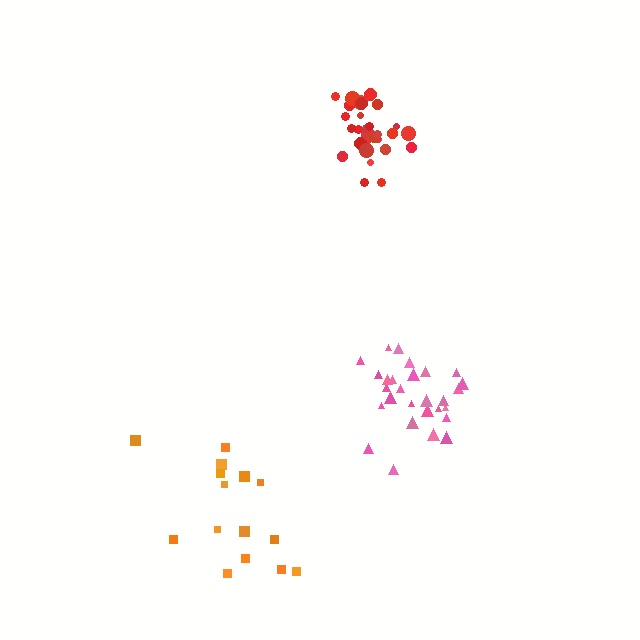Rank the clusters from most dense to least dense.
red, pink, orange.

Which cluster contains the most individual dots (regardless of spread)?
Red (29).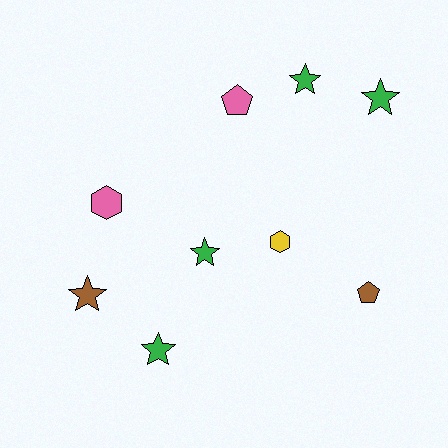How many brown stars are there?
There is 1 brown star.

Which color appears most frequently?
Green, with 4 objects.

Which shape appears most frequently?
Star, with 5 objects.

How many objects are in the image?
There are 9 objects.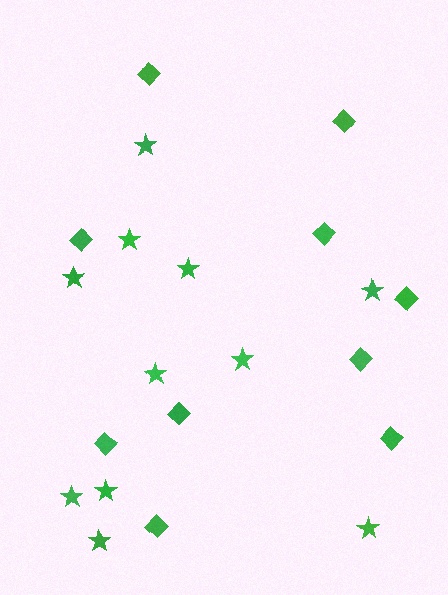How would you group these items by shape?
There are 2 groups: one group of diamonds (10) and one group of stars (11).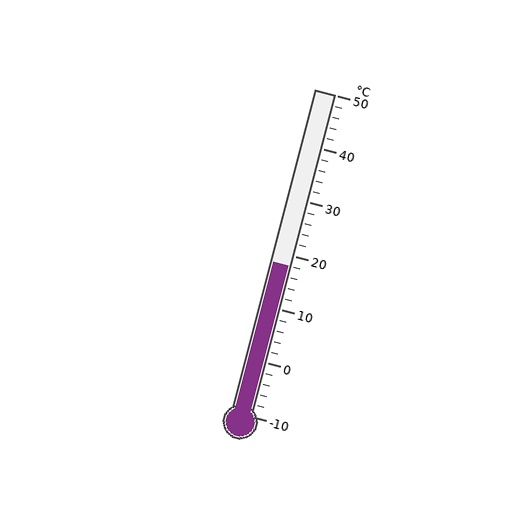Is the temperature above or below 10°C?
The temperature is above 10°C.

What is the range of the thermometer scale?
The thermometer scale ranges from -10°C to 50°C.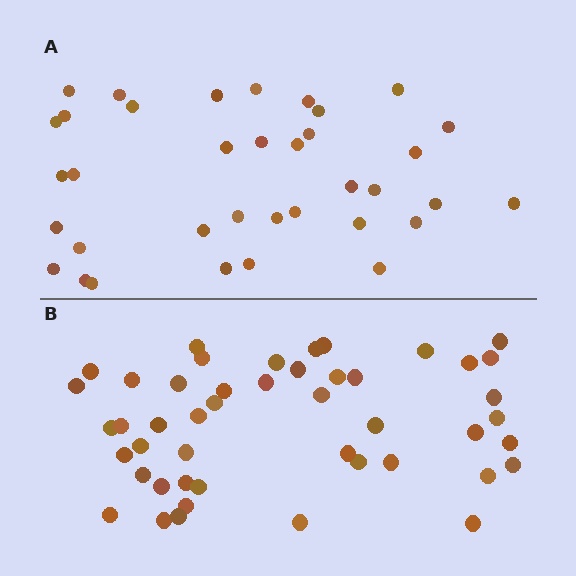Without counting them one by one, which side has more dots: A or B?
Region B (the bottom region) has more dots.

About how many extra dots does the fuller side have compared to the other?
Region B has roughly 12 or so more dots than region A.